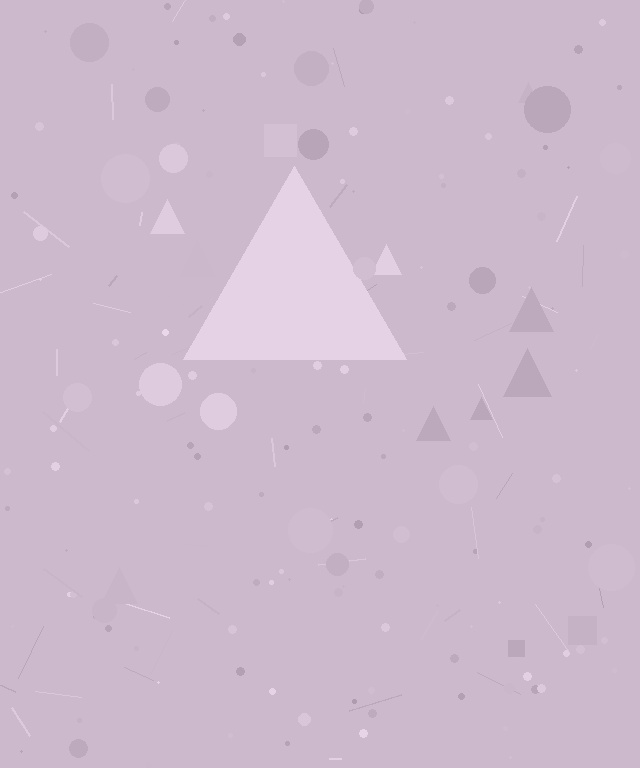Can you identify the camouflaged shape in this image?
The camouflaged shape is a triangle.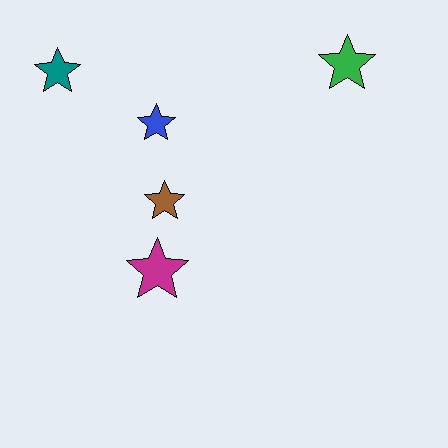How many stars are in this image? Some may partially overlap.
There are 5 stars.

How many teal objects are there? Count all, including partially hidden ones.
There is 1 teal object.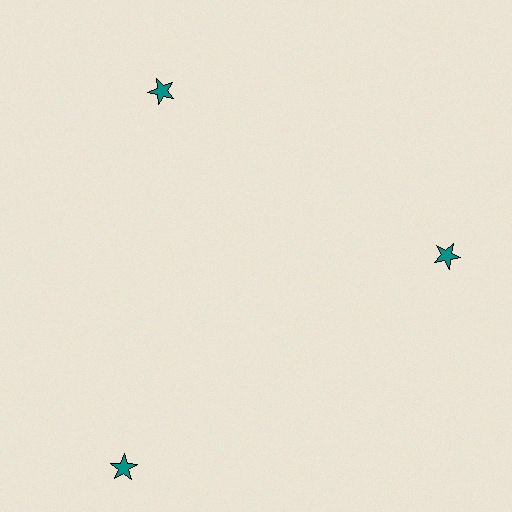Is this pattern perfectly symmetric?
No. The 3 teal stars are arranged in a ring, but one element near the 7 o'clock position is pushed outward from the center, breaking the 3-fold rotational symmetry.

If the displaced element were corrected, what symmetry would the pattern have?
It would have 3-fold rotational symmetry — the pattern would map onto itself every 120 degrees.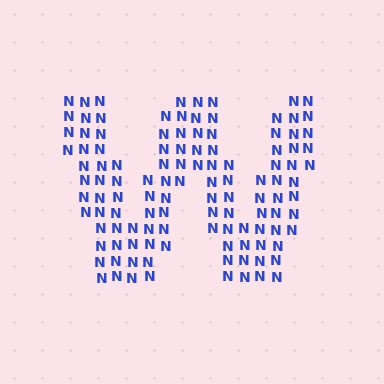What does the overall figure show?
The overall figure shows the letter W.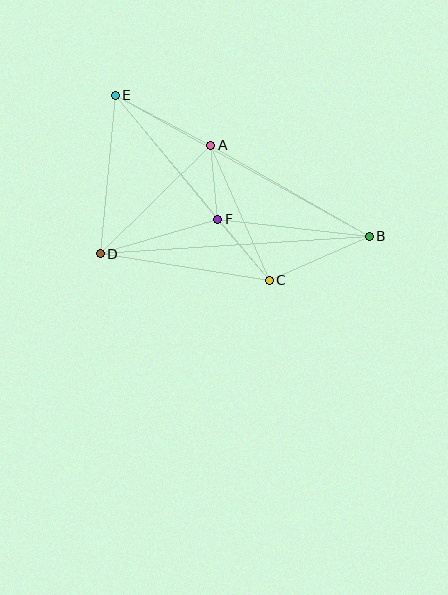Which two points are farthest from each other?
Points B and E are farthest from each other.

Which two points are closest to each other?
Points A and F are closest to each other.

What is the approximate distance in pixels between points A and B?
The distance between A and B is approximately 183 pixels.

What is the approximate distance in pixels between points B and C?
The distance between B and C is approximately 109 pixels.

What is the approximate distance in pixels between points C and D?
The distance between C and D is approximately 171 pixels.